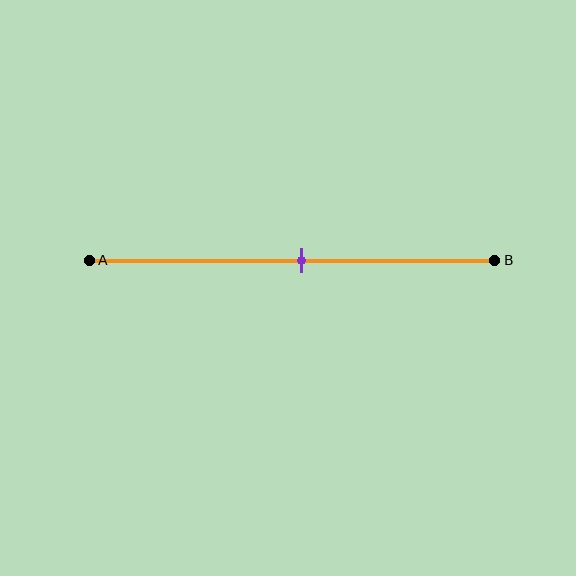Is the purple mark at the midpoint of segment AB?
Yes, the mark is approximately at the midpoint.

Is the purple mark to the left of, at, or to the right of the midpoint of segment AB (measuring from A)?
The purple mark is approximately at the midpoint of segment AB.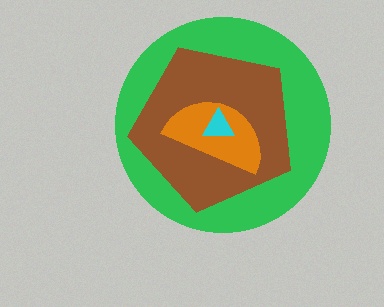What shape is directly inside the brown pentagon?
The orange semicircle.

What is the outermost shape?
The green circle.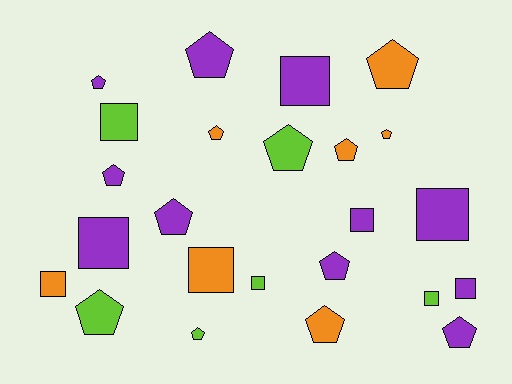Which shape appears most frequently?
Pentagon, with 14 objects.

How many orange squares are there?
There are 2 orange squares.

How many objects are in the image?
There are 24 objects.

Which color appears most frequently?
Purple, with 11 objects.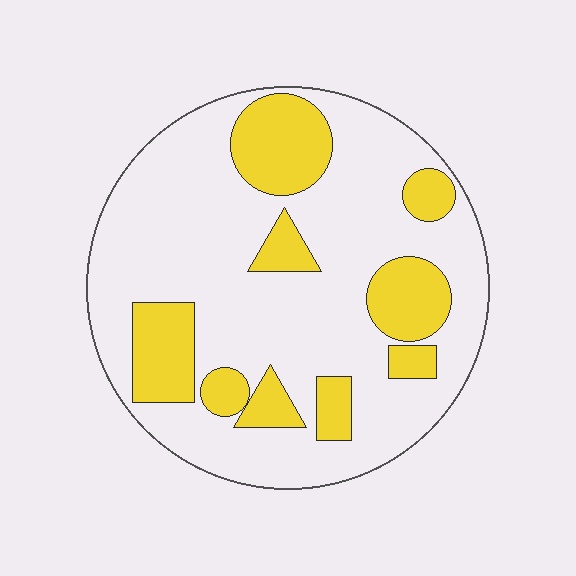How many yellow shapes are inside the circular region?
9.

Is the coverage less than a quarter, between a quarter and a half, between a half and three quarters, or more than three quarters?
Between a quarter and a half.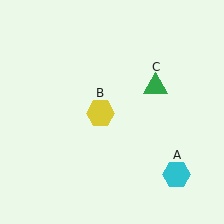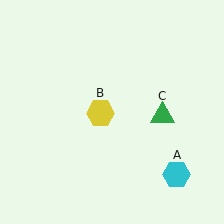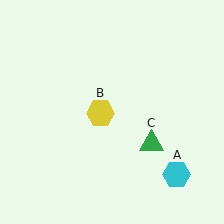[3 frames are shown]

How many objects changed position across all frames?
1 object changed position: green triangle (object C).